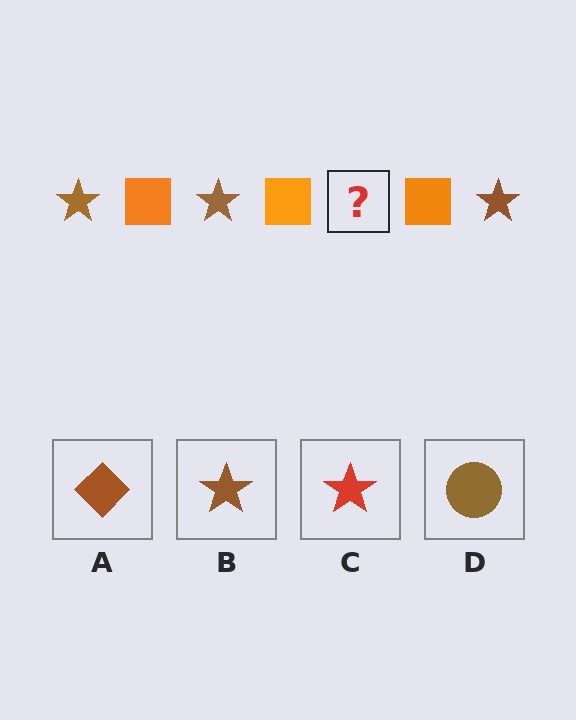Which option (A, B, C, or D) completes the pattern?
B.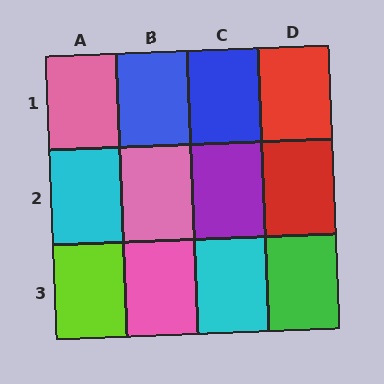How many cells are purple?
1 cell is purple.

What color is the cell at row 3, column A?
Lime.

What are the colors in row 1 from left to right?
Pink, blue, blue, red.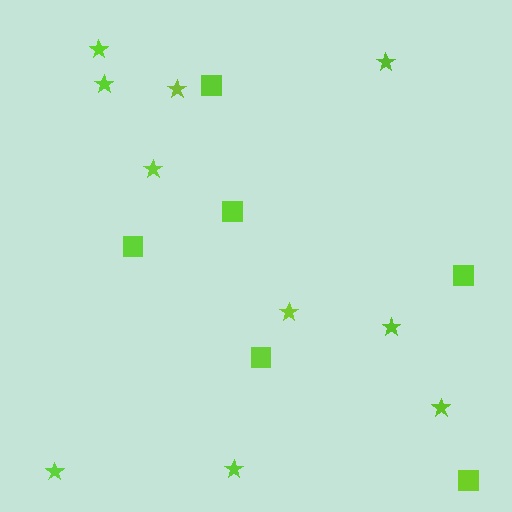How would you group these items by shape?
There are 2 groups: one group of stars (10) and one group of squares (6).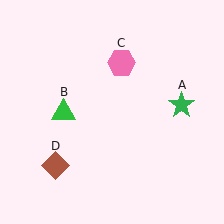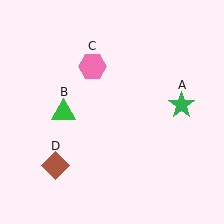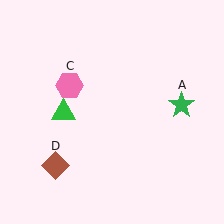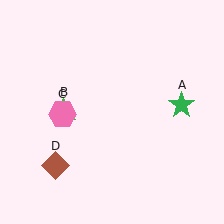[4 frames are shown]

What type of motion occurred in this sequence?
The pink hexagon (object C) rotated counterclockwise around the center of the scene.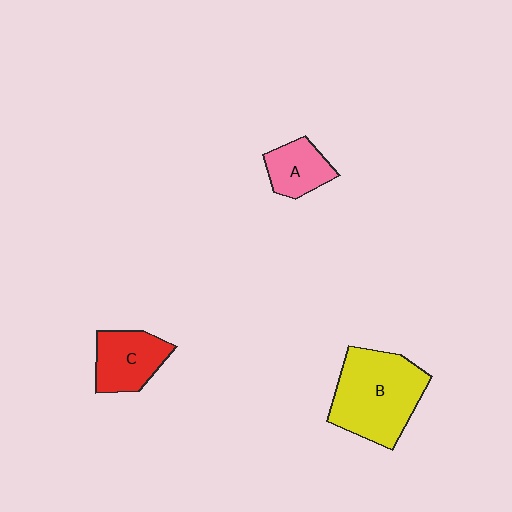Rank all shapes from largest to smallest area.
From largest to smallest: B (yellow), C (red), A (pink).